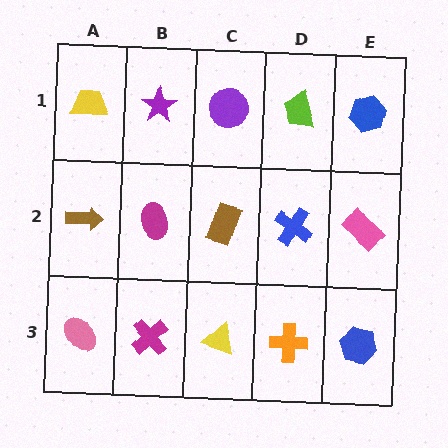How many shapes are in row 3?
5 shapes.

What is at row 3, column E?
A blue hexagon.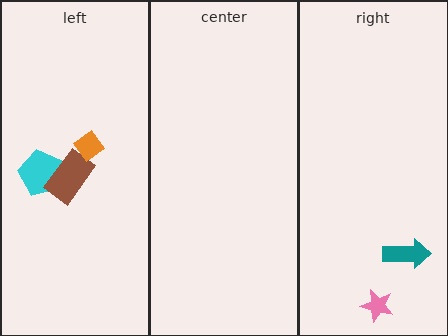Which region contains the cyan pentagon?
The left region.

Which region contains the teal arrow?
The right region.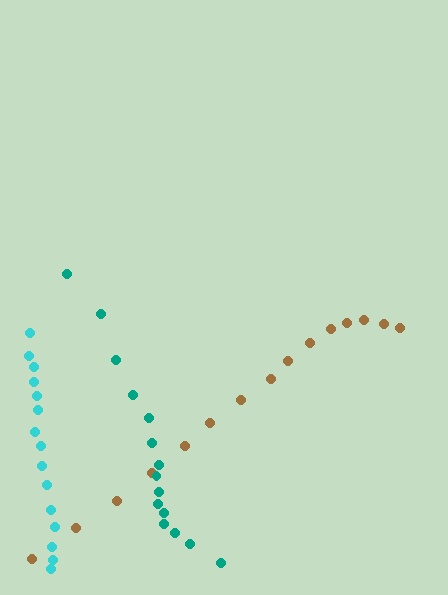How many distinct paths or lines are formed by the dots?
There are 3 distinct paths.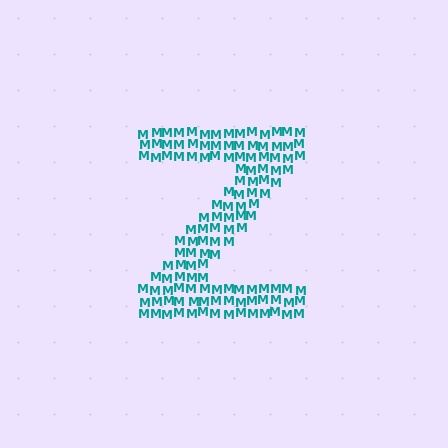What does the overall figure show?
The overall figure shows the letter Z.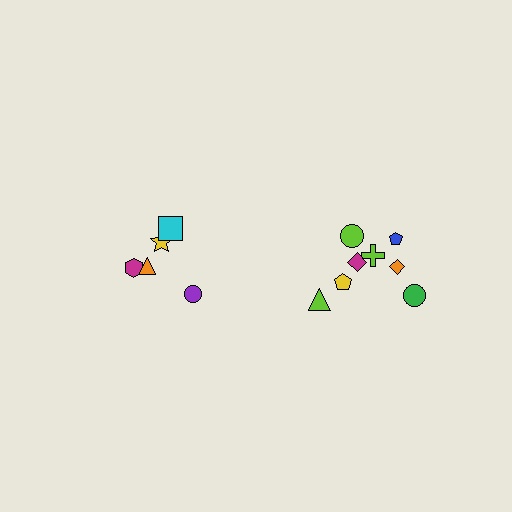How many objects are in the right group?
There are 8 objects.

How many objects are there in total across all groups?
There are 13 objects.